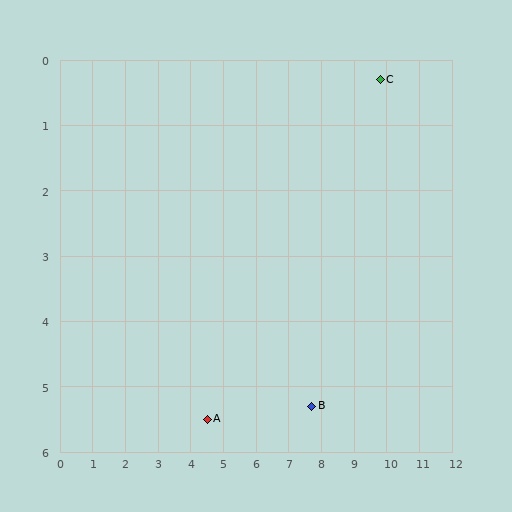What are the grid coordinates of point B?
Point B is at approximately (7.7, 5.3).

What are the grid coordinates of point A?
Point A is at approximately (4.5, 5.5).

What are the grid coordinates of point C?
Point C is at approximately (9.8, 0.3).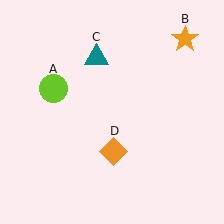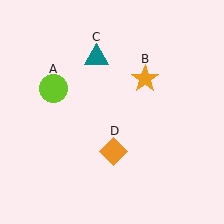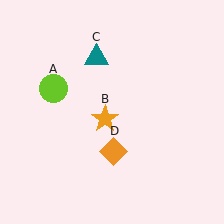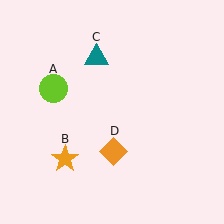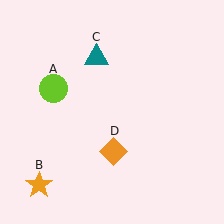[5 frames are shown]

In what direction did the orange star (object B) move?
The orange star (object B) moved down and to the left.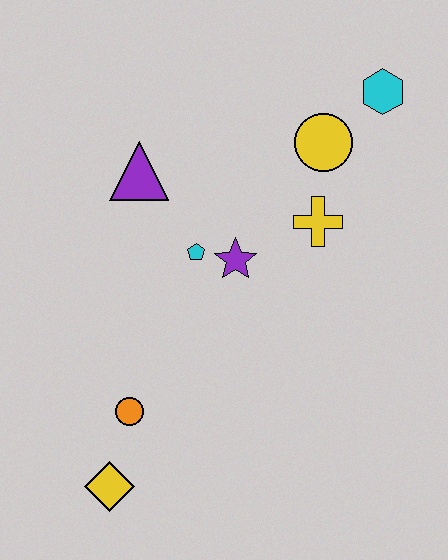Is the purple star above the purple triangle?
No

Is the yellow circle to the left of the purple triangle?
No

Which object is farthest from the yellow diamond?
The cyan hexagon is farthest from the yellow diamond.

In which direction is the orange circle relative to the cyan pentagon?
The orange circle is below the cyan pentagon.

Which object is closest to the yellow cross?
The yellow circle is closest to the yellow cross.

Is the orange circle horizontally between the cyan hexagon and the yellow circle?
No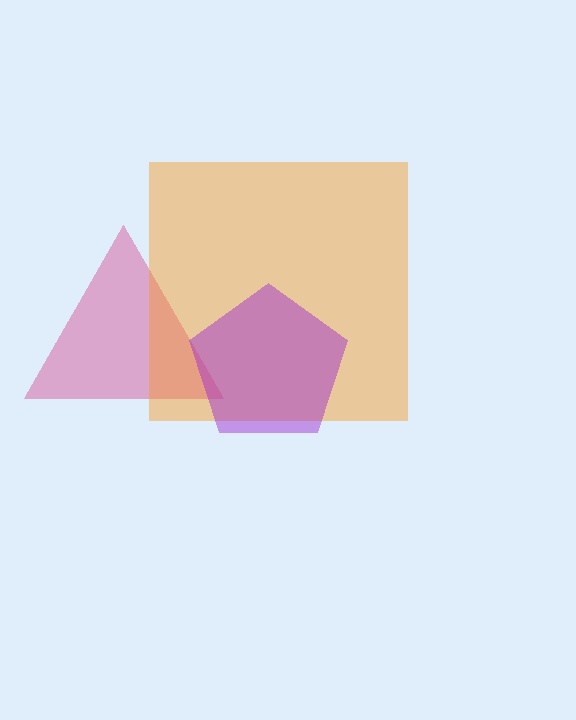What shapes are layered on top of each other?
The layered shapes are: a pink triangle, an orange square, a purple pentagon.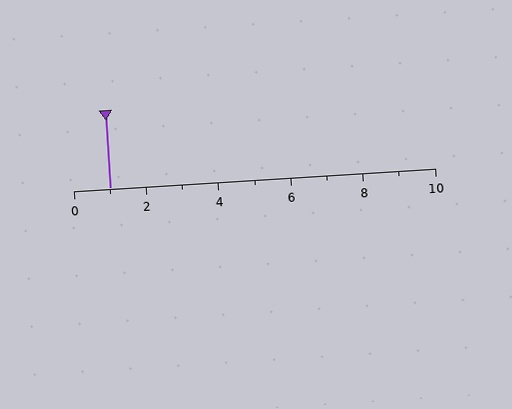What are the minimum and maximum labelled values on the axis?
The axis runs from 0 to 10.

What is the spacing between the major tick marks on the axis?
The major ticks are spaced 2 apart.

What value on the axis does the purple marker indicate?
The marker indicates approximately 1.